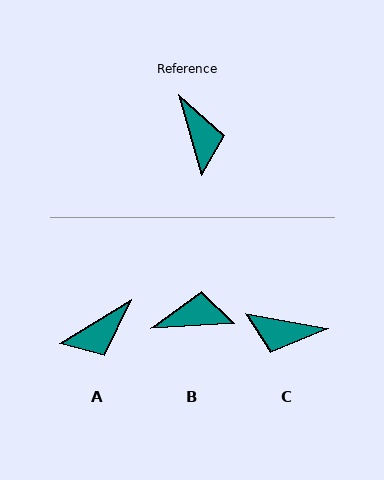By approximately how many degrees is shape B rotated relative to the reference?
Approximately 78 degrees counter-clockwise.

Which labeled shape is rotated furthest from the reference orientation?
C, about 116 degrees away.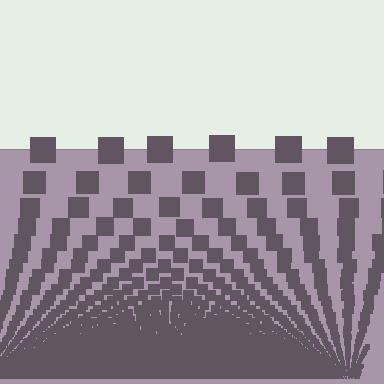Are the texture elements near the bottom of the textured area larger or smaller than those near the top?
Smaller. The gradient is inverted — elements near the bottom are smaller and denser.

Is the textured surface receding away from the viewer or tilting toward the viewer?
The surface appears to tilt toward the viewer. Texture elements get larger and sparser toward the top.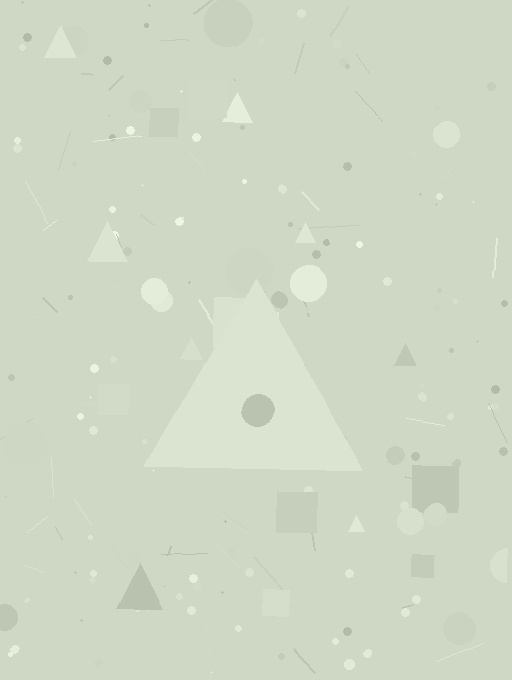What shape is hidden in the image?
A triangle is hidden in the image.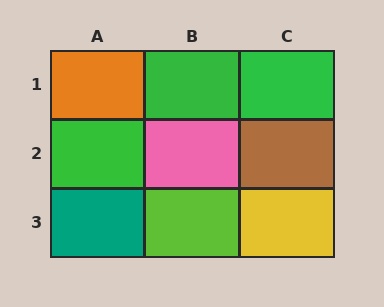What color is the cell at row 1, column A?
Orange.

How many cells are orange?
1 cell is orange.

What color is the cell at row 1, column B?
Green.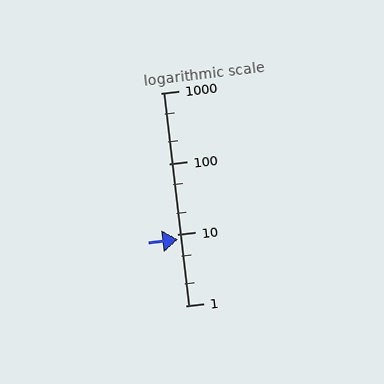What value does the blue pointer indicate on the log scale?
The pointer indicates approximately 8.6.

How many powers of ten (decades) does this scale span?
The scale spans 3 decades, from 1 to 1000.